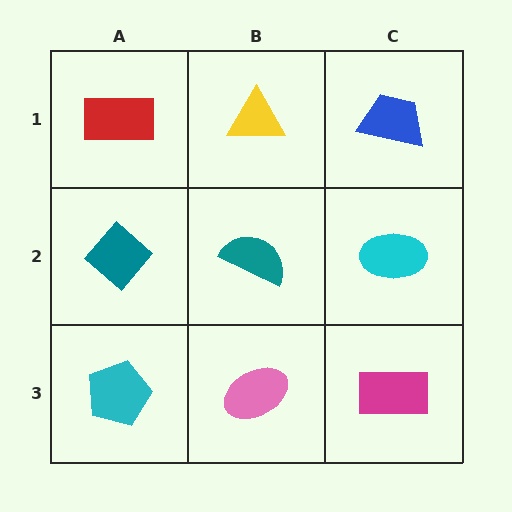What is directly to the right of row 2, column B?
A cyan ellipse.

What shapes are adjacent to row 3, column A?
A teal diamond (row 2, column A), a pink ellipse (row 3, column B).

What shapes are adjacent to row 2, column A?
A red rectangle (row 1, column A), a cyan pentagon (row 3, column A), a teal semicircle (row 2, column B).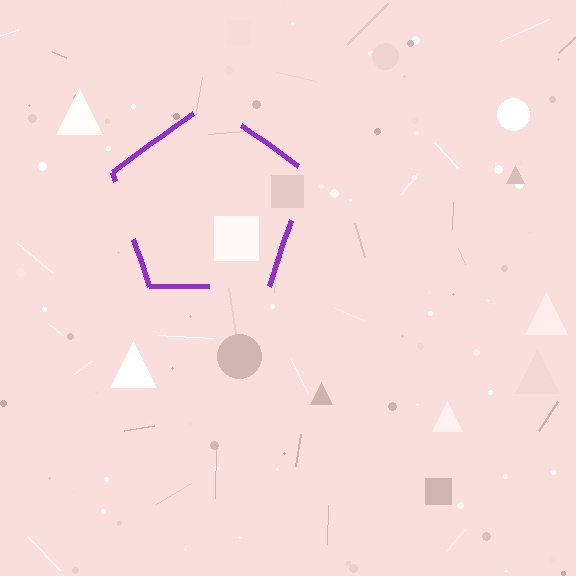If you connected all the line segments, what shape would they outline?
They would outline a pentagon.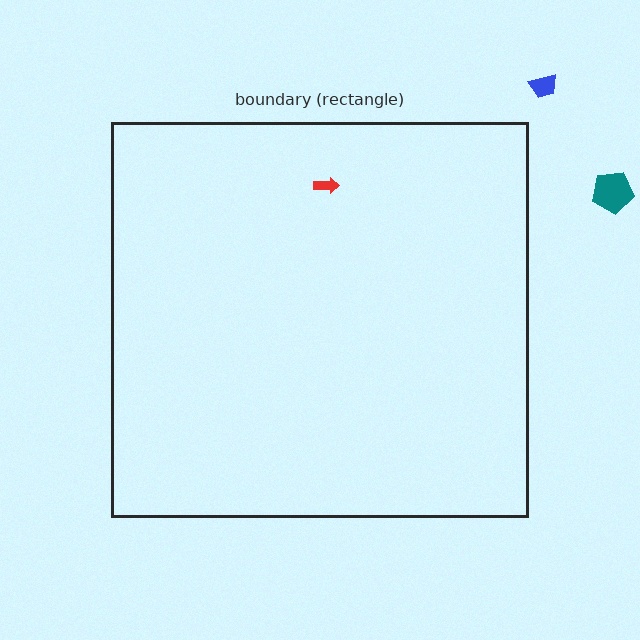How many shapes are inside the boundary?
1 inside, 2 outside.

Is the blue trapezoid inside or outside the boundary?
Outside.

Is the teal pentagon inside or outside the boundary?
Outside.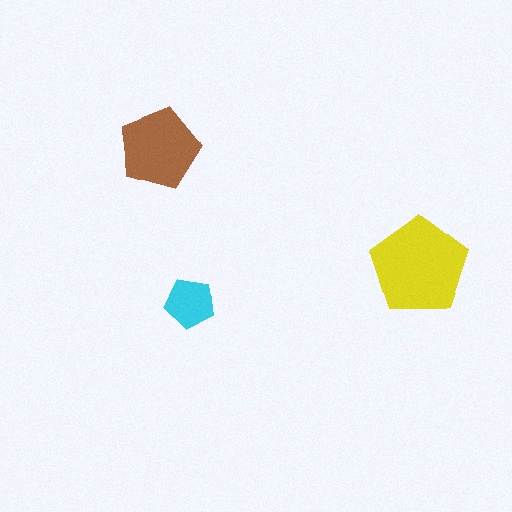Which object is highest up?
The brown pentagon is topmost.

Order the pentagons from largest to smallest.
the yellow one, the brown one, the cyan one.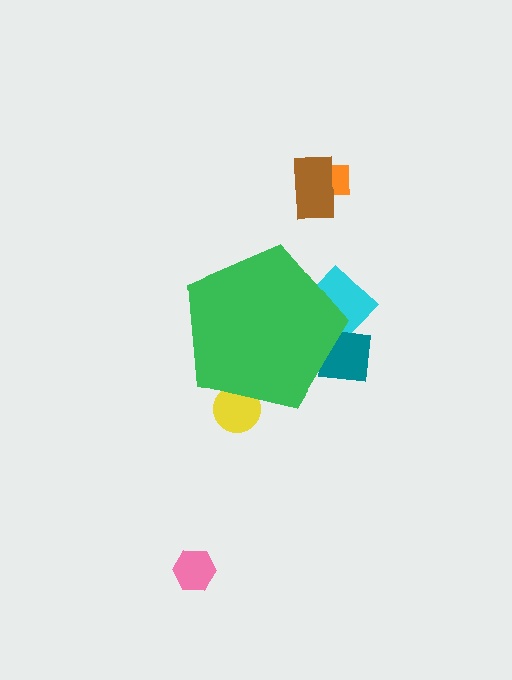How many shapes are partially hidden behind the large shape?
3 shapes are partially hidden.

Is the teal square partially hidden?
Yes, the teal square is partially hidden behind the green pentagon.